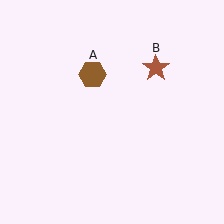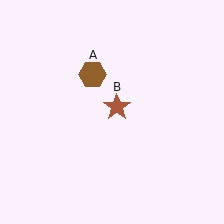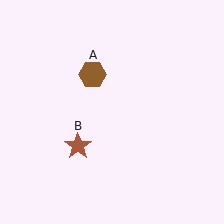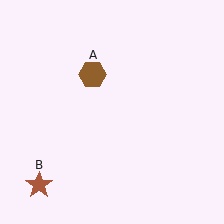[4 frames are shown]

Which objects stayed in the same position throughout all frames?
Brown hexagon (object A) remained stationary.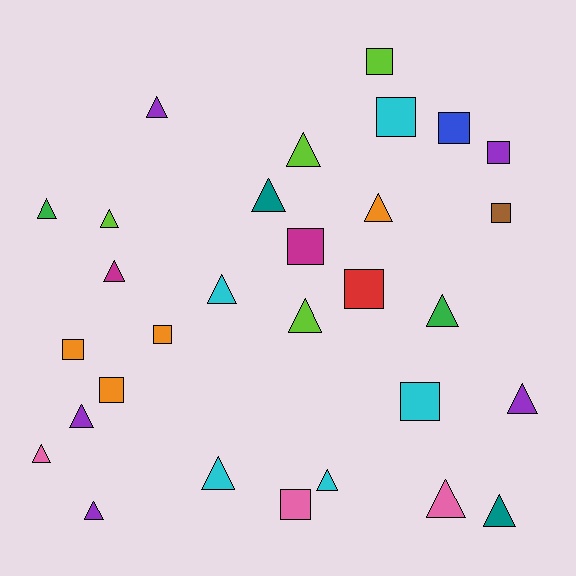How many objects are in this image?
There are 30 objects.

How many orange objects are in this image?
There are 4 orange objects.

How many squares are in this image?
There are 12 squares.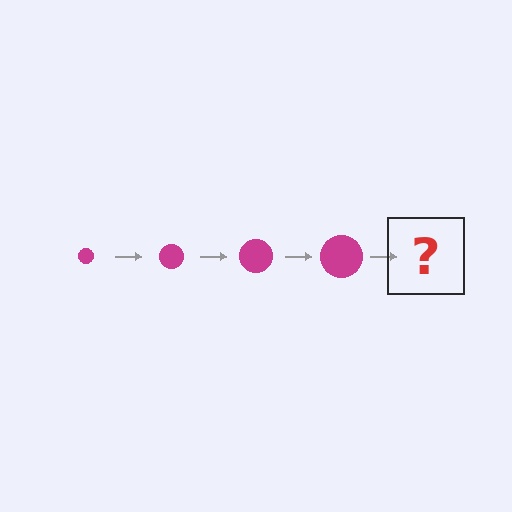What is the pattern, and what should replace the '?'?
The pattern is that the circle gets progressively larger each step. The '?' should be a magenta circle, larger than the previous one.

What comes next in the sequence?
The next element should be a magenta circle, larger than the previous one.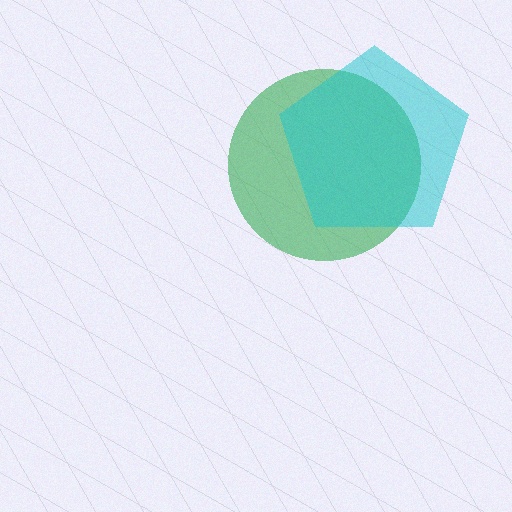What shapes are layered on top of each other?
The layered shapes are: a green circle, a cyan pentagon.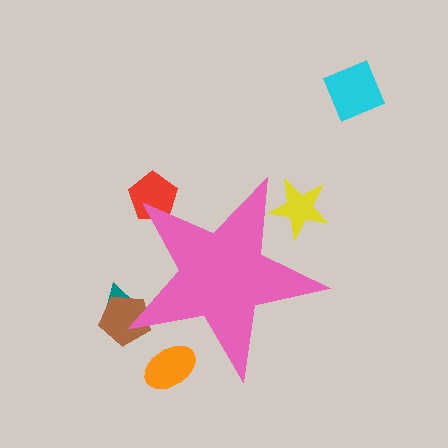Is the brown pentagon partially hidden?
Yes, the brown pentagon is partially hidden behind the pink star.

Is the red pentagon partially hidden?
Yes, the red pentagon is partially hidden behind the pink star.